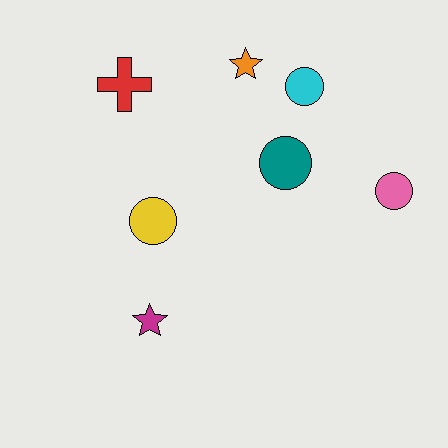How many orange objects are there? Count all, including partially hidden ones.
There is 1 orange object.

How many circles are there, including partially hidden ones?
There are 4 circles.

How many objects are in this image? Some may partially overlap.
There are 7 objects.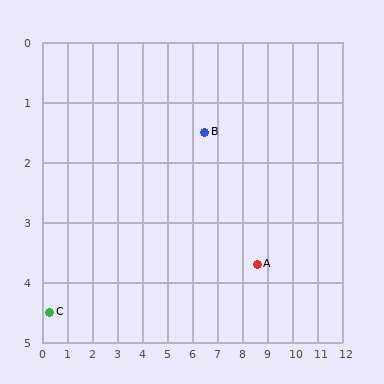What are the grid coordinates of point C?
Point C is at approximately (0.3, 4.5).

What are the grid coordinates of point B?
Point B is at approximately (6.5, 1.5).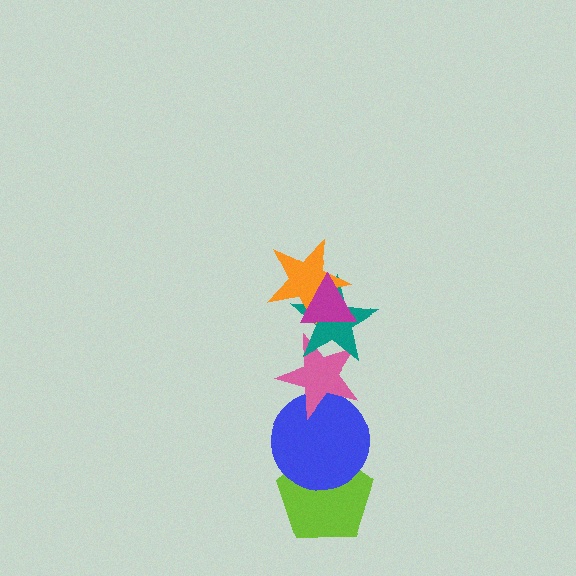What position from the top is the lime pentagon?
The lime pentagon is 6th from the top.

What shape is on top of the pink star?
The teal star is on top of the pink star.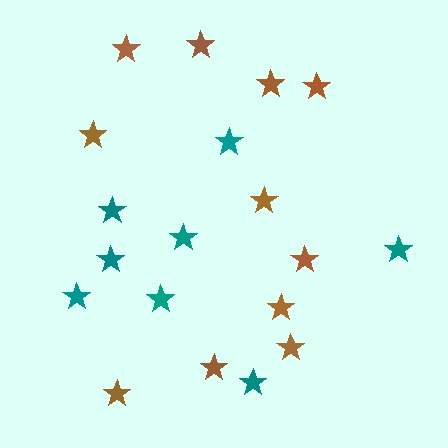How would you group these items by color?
There are 2 groups: one group of brown stars (11) and one group of teal stars (8).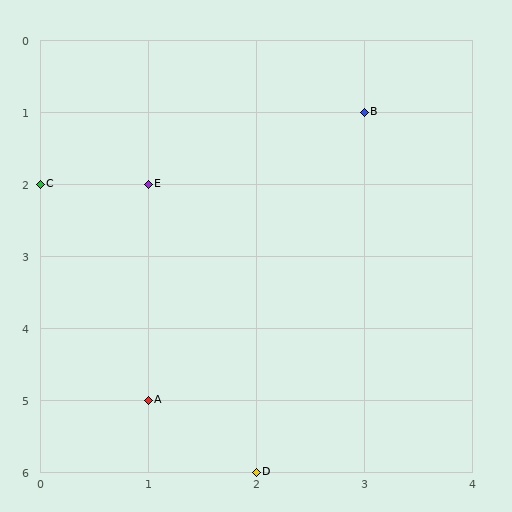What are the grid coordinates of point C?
Point C is at grid coordinates (0, 2).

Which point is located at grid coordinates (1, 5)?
Point A is at (1, 5).